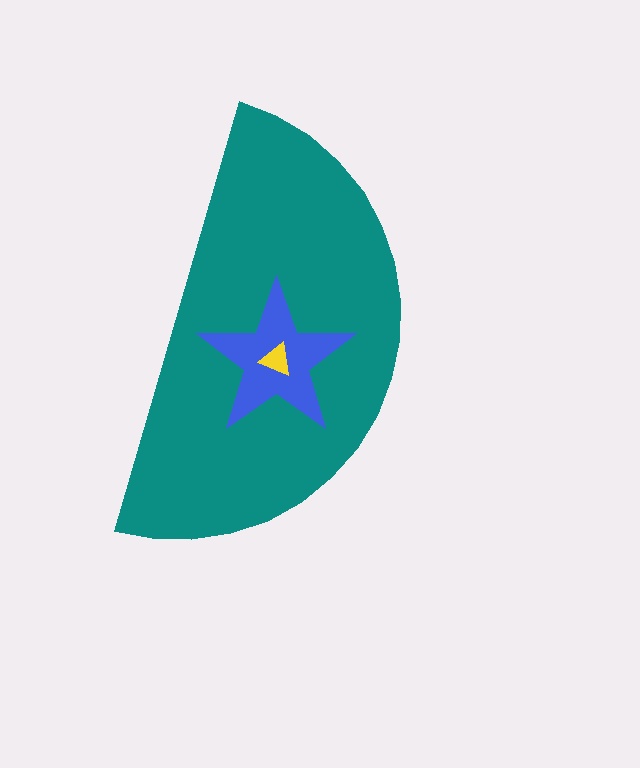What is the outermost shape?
The teal semicircle.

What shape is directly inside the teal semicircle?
The blue star.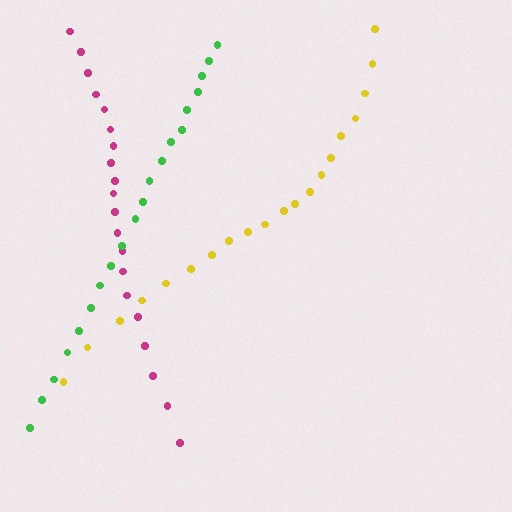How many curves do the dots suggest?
There are 3 distinct paths.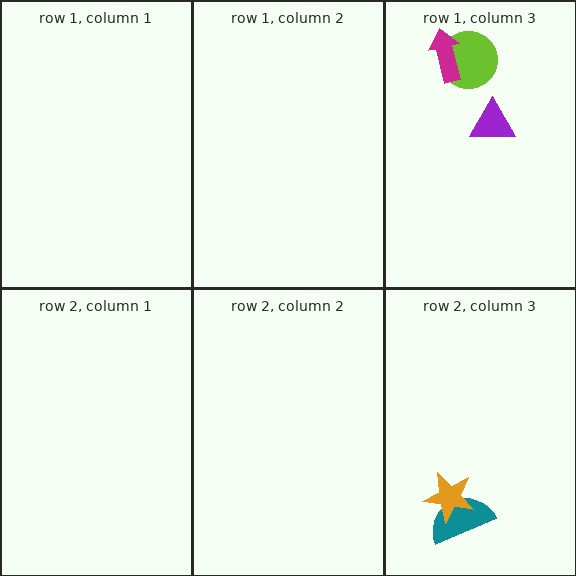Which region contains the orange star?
The row 2, column 3 region.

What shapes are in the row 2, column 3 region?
The teal semicircle, the orange star.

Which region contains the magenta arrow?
The row 1, column 3 region.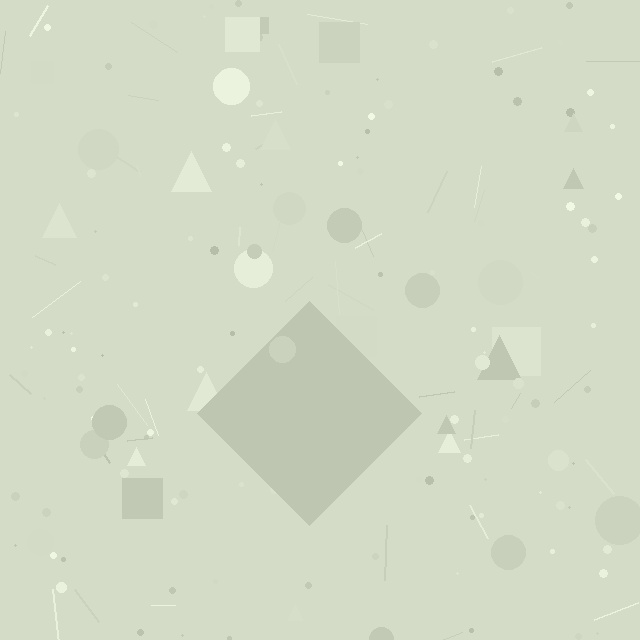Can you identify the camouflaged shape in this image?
The camouflaged shape is a diamond.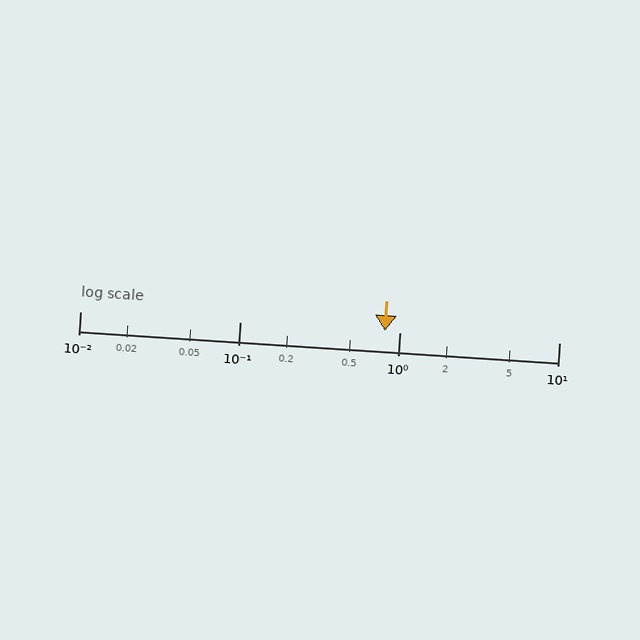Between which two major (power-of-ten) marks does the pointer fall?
The pointer is between 0.1 and 1.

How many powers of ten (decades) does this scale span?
The scale spans 3 decades, from 0.01 to 10.